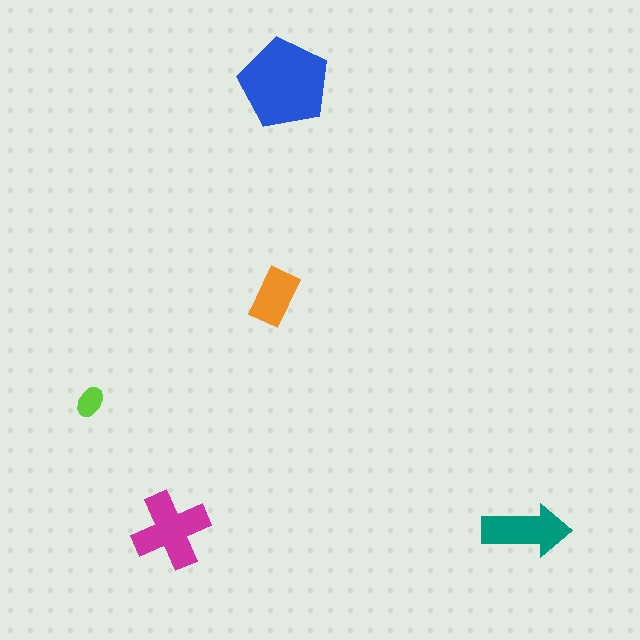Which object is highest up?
The blue pentagon is topmost.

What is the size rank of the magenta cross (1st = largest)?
2nd.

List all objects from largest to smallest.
The blue pentagon, the magenta cross, the teal arrow, the orange rectangle, the lime ellipse.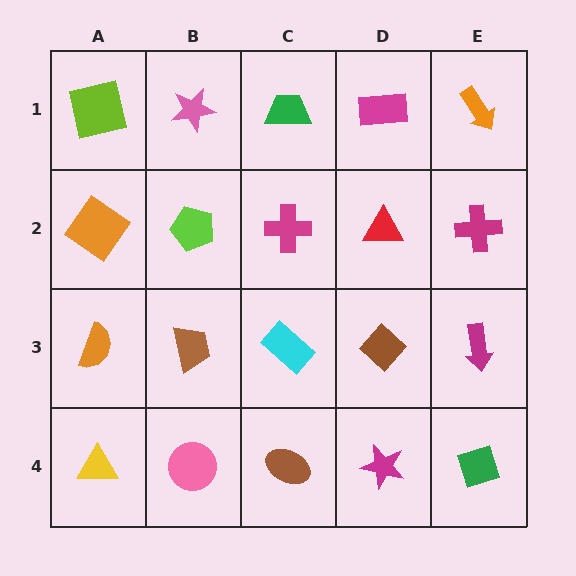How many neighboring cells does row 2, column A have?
3.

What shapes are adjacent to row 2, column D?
A magenta rectangle (row 1, column D), a brown diamond (row 3, column D), a magenta cross (row 2, column C), a magenta cross (row 2, column E).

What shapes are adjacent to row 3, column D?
A red triangle (row 2, column D), a magenta star (row 4, column D), a cyan rectangle (row 3, column C), a magenta arrow (row 3, column E).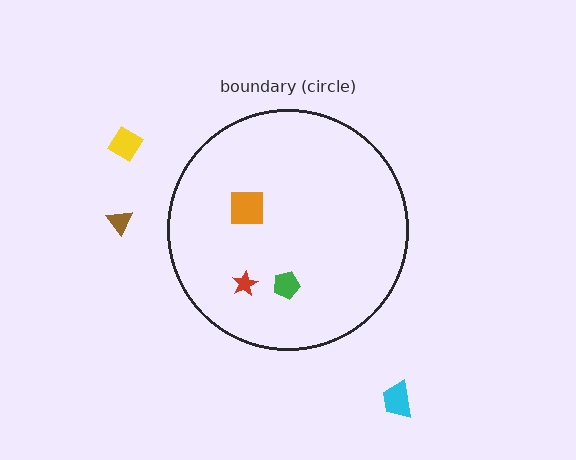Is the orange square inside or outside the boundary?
Inside.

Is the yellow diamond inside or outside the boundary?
Outside.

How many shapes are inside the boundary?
3 inside, 3 outside.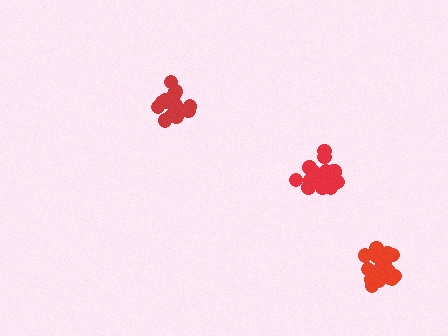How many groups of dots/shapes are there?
There are 3 groups.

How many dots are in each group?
Group 1: 17 dots, Group 2: 18 dots, Group 3: 15 dots (50 total).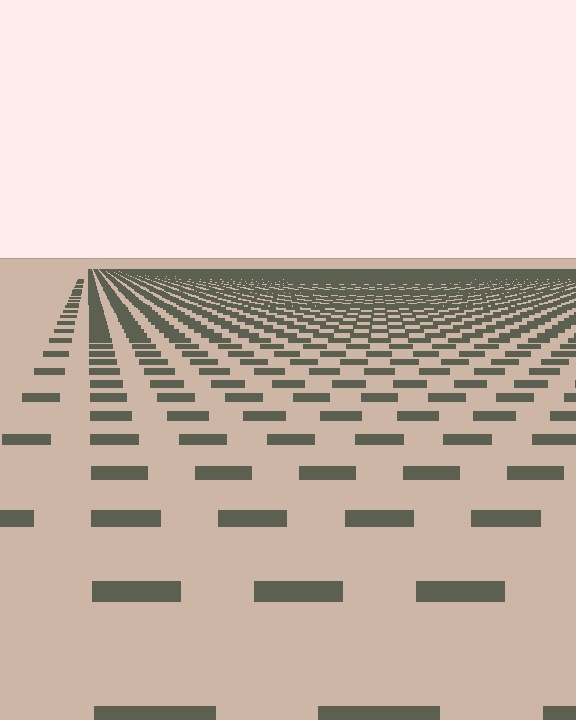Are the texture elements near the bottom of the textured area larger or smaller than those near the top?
Larger. Near the bottom, elements are closer to the viewer and appear at a bigger on-screen size.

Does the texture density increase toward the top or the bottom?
Density increases toward the top.